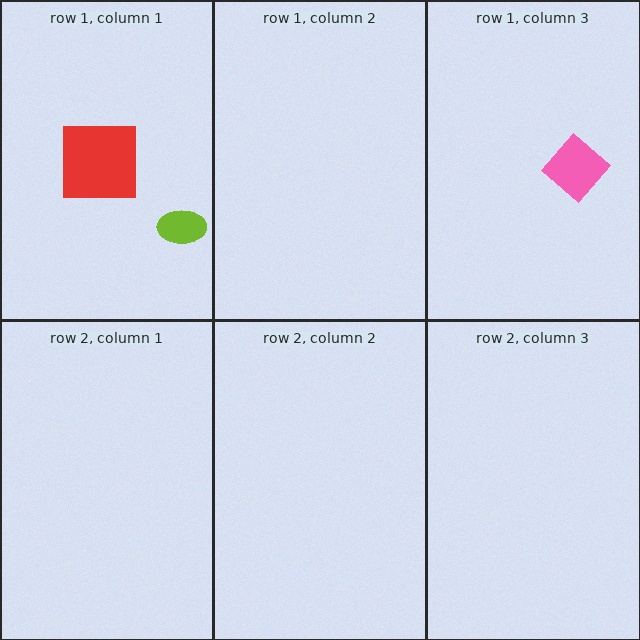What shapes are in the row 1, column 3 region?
The pink diamond.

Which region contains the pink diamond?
The row 1, column 3 region.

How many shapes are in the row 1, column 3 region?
1.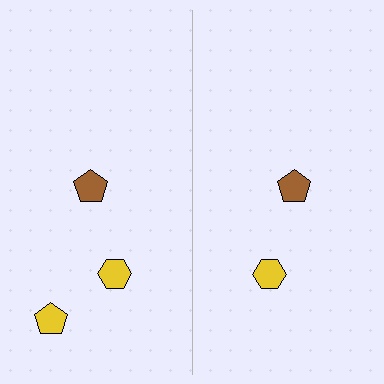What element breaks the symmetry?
A yellow pentagon is missing from the right side.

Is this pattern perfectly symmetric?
No, the pattern is not perfectly symmetric. A yellow pentagon is missing from the right side.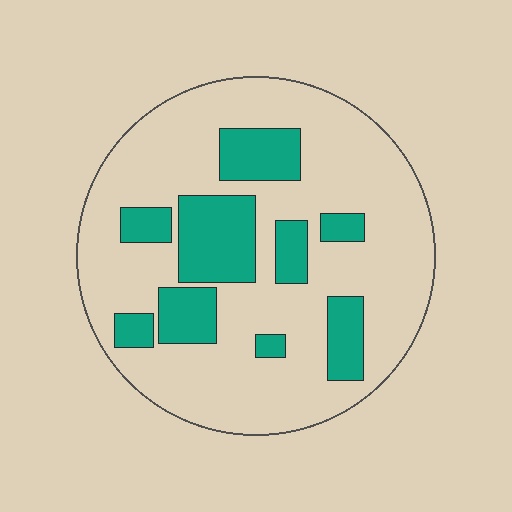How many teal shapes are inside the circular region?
9.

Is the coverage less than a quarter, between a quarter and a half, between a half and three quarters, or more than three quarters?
Less than a quarter.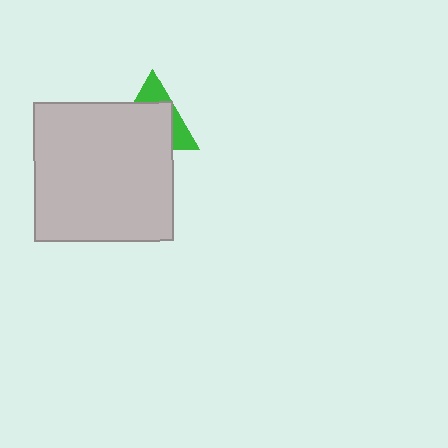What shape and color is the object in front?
The object in front is a light gray square.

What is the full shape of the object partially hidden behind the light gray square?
The partially hidden object is a green triangle.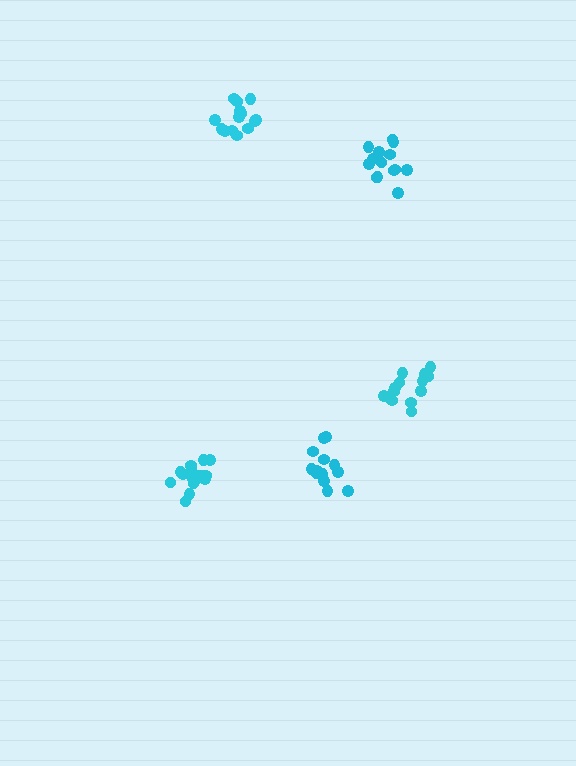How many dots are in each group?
Group 1: 14 dots, Group 2: 15 dots, Group 3: 15 dots, Group 4: 16 dots, Group 5: 13 dots (73 total).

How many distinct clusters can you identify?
There are 5 distinct clusters.